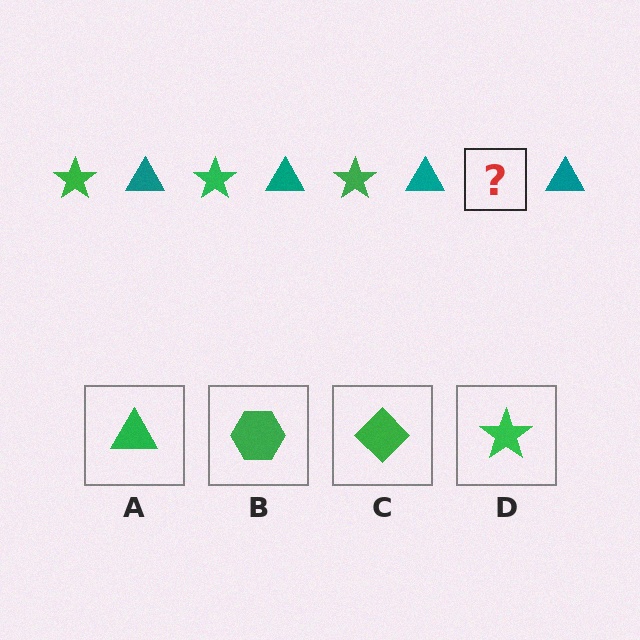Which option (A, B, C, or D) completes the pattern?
D.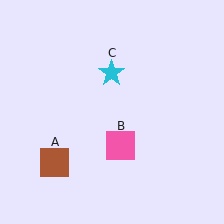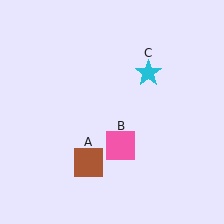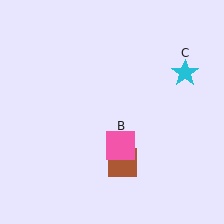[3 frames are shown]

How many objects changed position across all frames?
2 objects changed position: brown square (object A), cyan star (object C).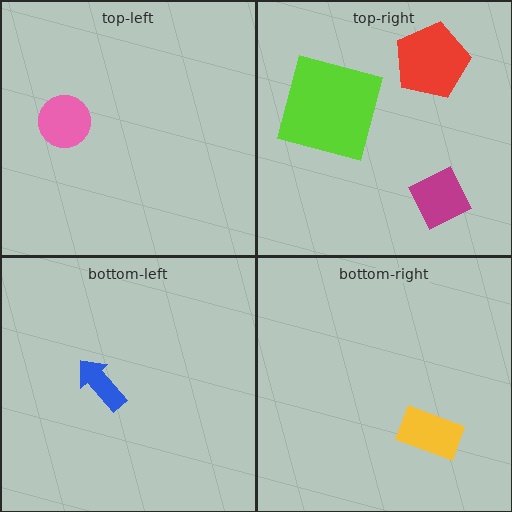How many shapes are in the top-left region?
1.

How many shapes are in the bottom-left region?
1.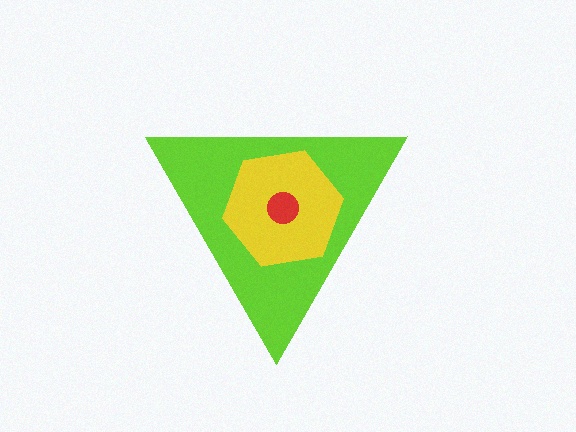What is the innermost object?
The red circle.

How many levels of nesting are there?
3.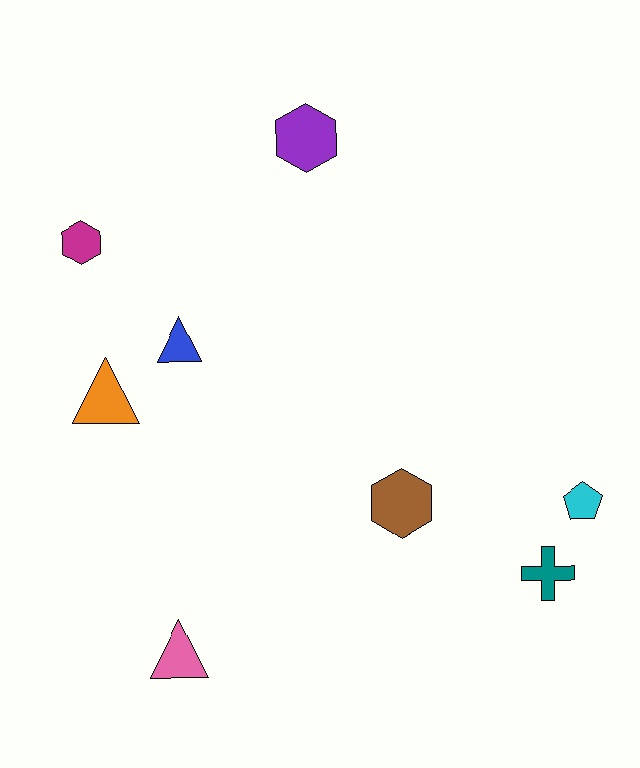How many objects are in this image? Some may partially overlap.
There are 8 objects.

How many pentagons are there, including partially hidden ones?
There is 1 pentagon.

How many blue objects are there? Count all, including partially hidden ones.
There is 1 blue object.